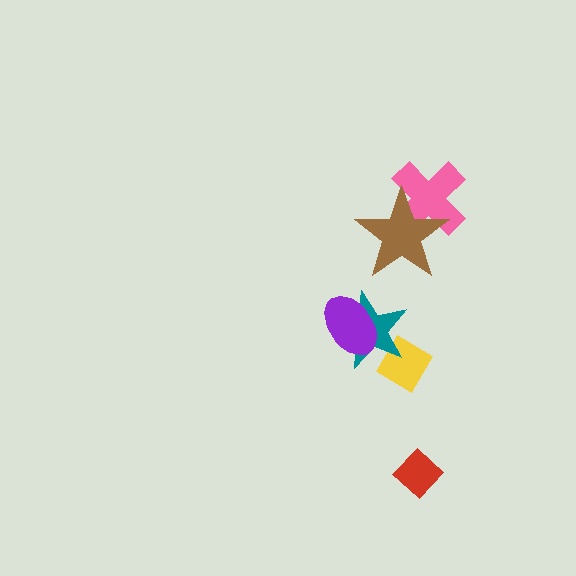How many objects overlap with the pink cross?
1 object overlaps with the pink cross.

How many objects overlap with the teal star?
2 objects overlap with the teal star.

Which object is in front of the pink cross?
The brown star is in front of the pink cross.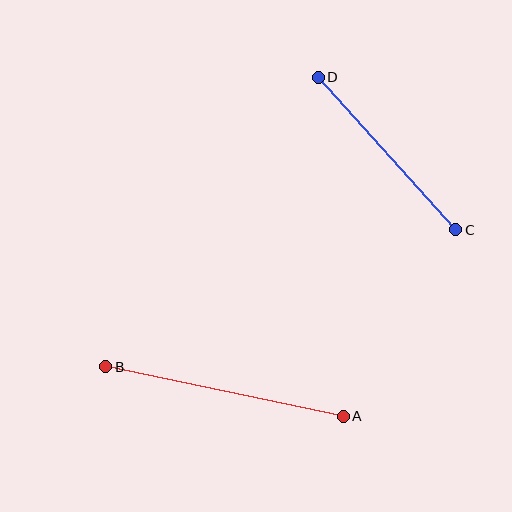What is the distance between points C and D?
The distance is approximately 205 pixels.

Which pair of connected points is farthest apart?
Points A and B are farthest apart.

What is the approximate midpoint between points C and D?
The midpoint is at approximately (387, 153) pixels.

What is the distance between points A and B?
The distance is approximately 243 pixels.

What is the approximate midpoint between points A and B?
The midpoint is at approximately (224, 391) pixels.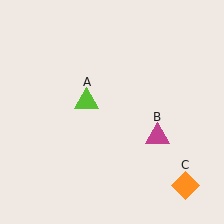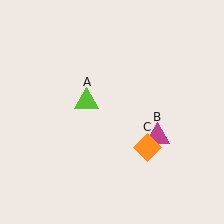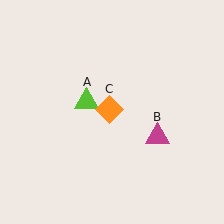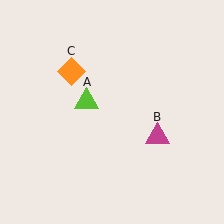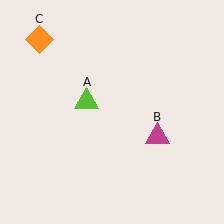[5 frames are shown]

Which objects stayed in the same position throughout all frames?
Lime triangle (object A) and magenta triangle (object B) remained stationary.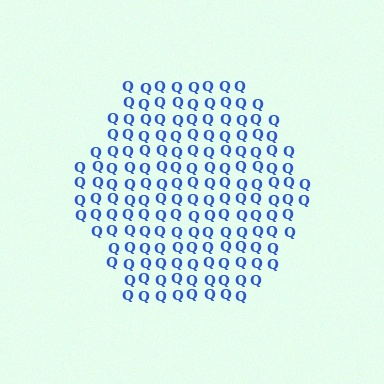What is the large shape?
The large shape is a hexagon.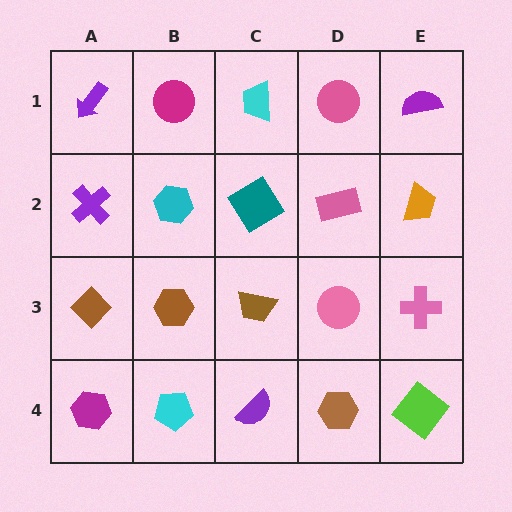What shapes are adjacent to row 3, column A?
A purple cross (row 2, column A), a magenta hexagon (row 4, column A), a brown hexagon (row 3, column B).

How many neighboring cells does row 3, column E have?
3.